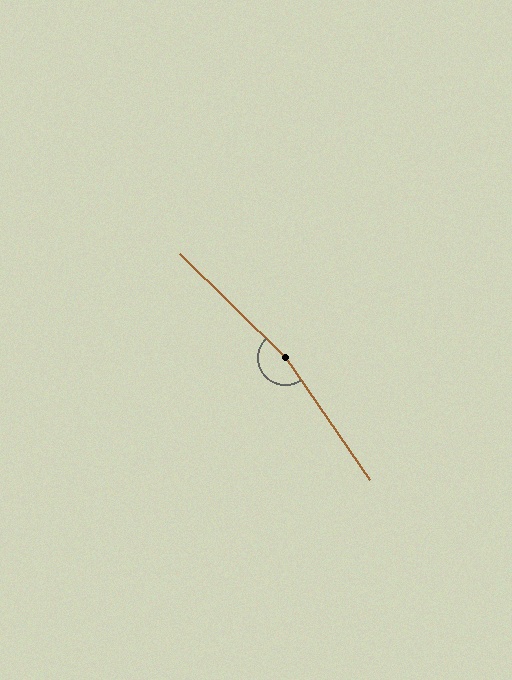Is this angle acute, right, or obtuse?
It is obtuse.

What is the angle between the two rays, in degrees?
Approximately 169 degrees.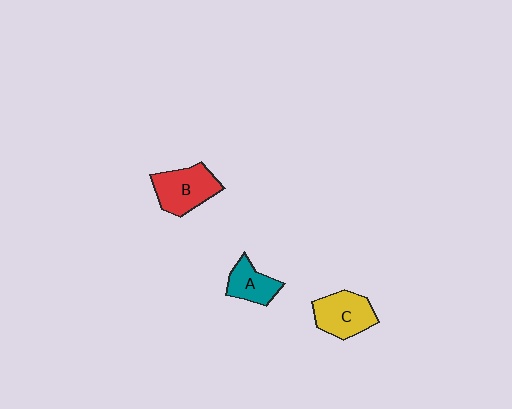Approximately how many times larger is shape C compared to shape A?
Approximately 1.4 times.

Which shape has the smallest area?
Shape A (teal).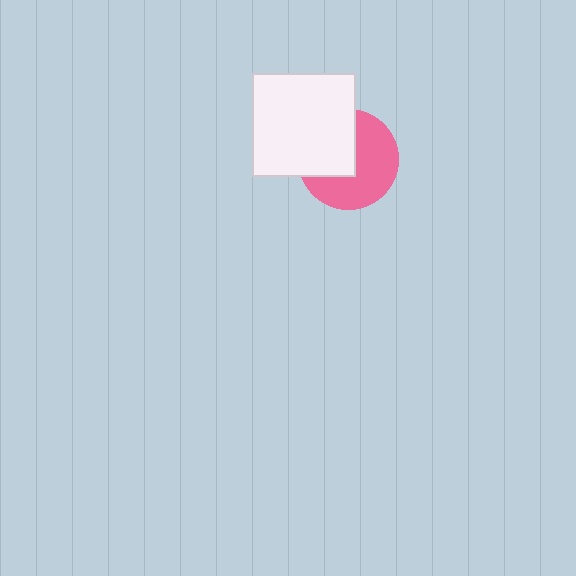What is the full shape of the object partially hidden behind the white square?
The partially hidden object is a pink circle.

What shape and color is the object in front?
The object in front is a white square.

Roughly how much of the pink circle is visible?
About half of it is visible (roughly 58%).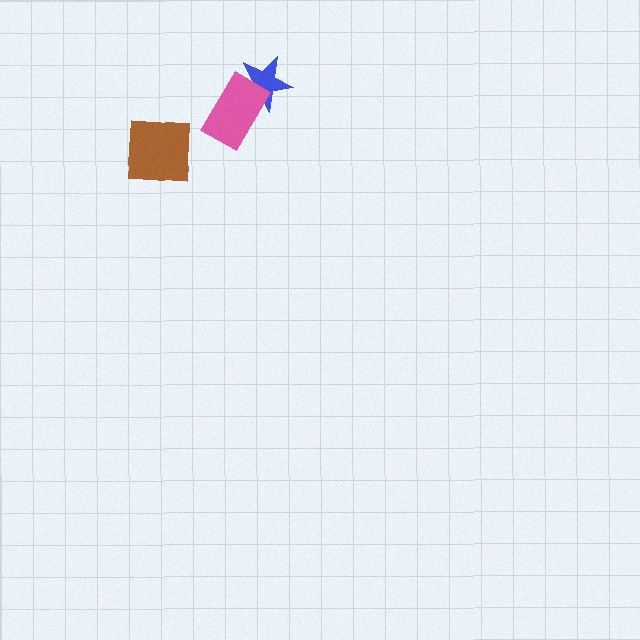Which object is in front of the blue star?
The pink rectangle is in front of the blue star.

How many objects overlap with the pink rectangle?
1 object overlaps with the pink rectangle.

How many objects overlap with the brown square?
0 objects overlap with the brown square.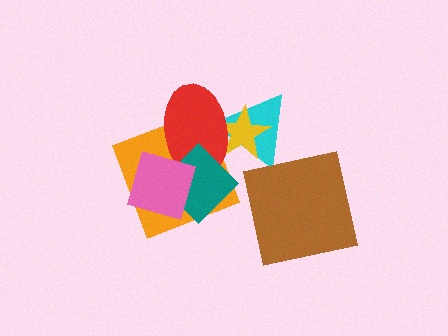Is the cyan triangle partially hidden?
Yes, it is partially covered by another shape.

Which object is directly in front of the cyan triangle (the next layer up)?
The yellow star is directly in front of the cyan triangle.